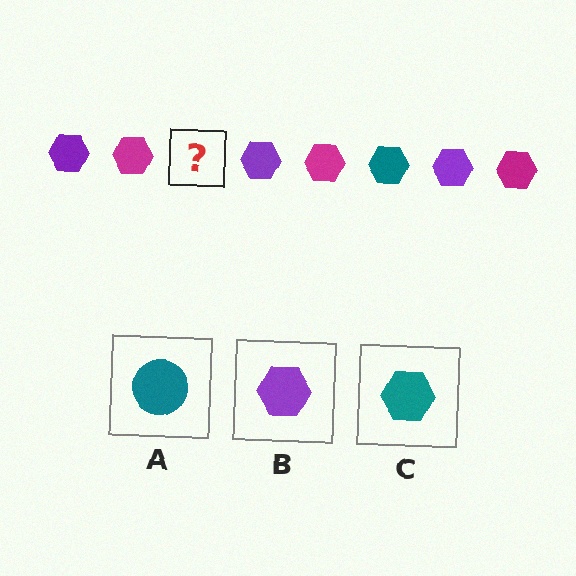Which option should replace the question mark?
Option C.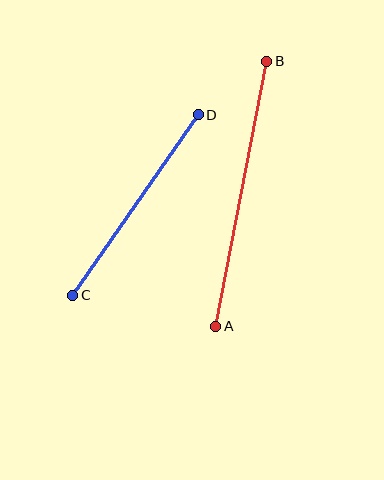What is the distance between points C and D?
The distance is approximately 220 pixels.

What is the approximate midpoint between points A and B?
The midpoint is at approximately (241, 194) pixels.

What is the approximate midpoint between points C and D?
The midpoint is at approximately (135, 205) pixels.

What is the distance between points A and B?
The distance is approximately 270 pixels.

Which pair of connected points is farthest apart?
Points A and B are farthest apart.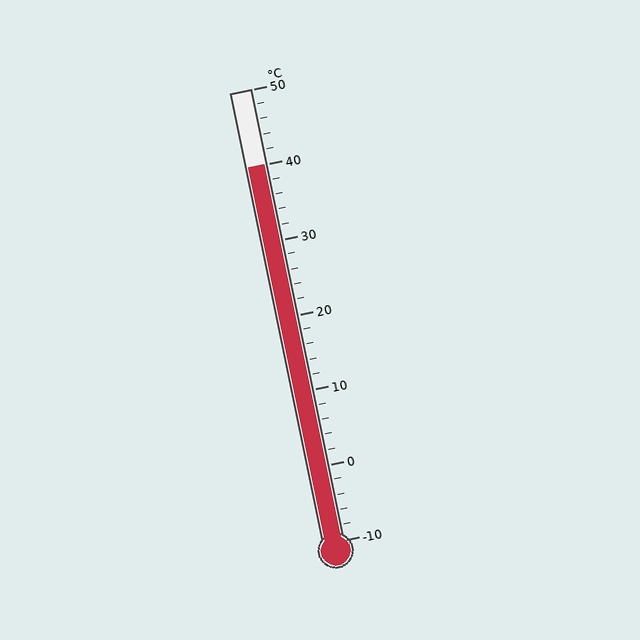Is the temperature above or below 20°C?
The temperature is above 20°C.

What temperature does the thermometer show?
The thermometer shows approximately 40°C.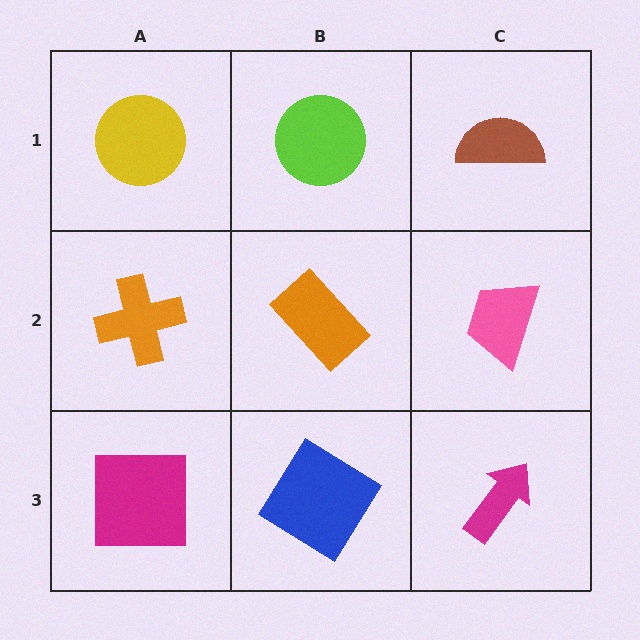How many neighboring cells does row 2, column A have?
3.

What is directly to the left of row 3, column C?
A blue diamond.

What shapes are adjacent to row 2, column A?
A yellow circle (row 1, column A), a magenta square (row 3, column A), an orange rectangle (row 2, column B).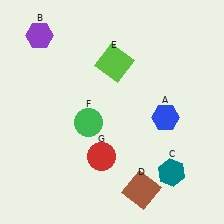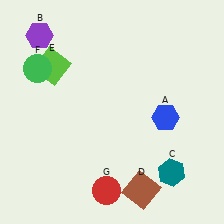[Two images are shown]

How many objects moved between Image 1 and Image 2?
3 objects moved between the two images.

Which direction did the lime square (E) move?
The lime square (E) moved left.